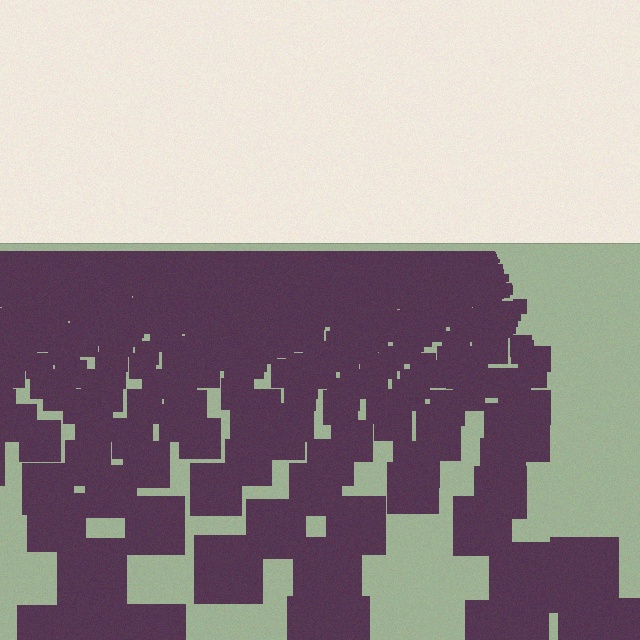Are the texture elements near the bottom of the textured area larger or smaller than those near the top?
Larger. Near the bottom, elements are closer to the viewer and appear at a bigger on-screen size.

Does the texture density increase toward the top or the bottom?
Density increases toward the top.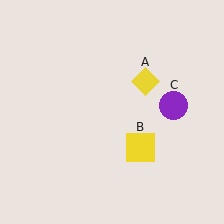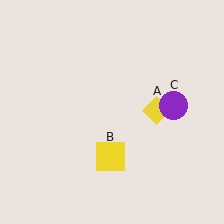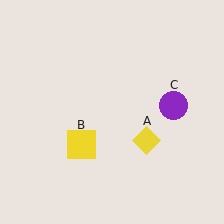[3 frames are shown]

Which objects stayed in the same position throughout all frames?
Purple circle (object C) remained stationary.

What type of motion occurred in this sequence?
The yellow diamond (object A), yellow square (object B) rotated clockwise around the center of the scene.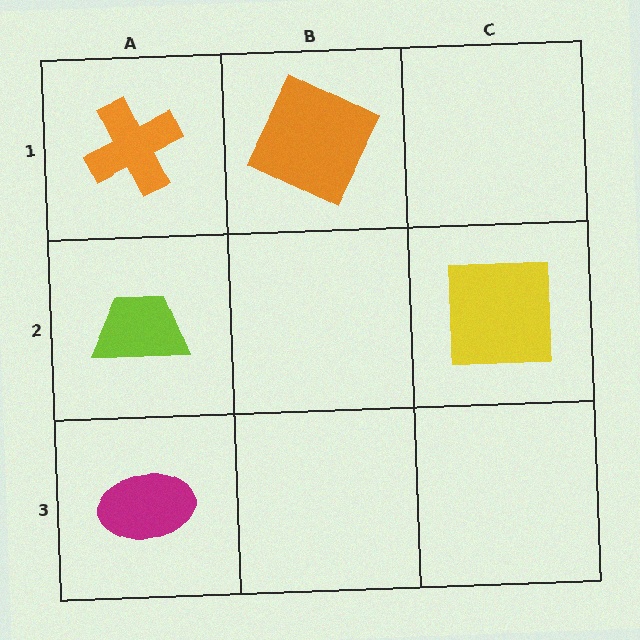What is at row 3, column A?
A magenta ellipse.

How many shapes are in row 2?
2 shapes.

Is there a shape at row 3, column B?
No, that cell is empty.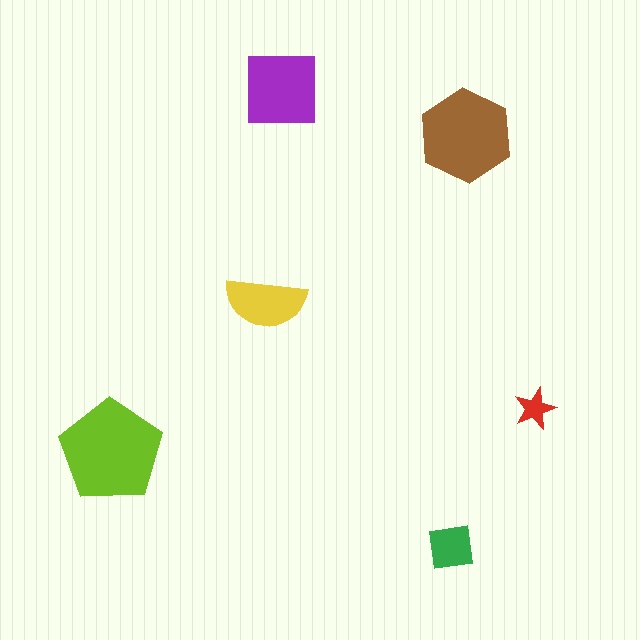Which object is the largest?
The lime pentagon.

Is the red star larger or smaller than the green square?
Smaller.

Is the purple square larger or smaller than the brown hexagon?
Smaller.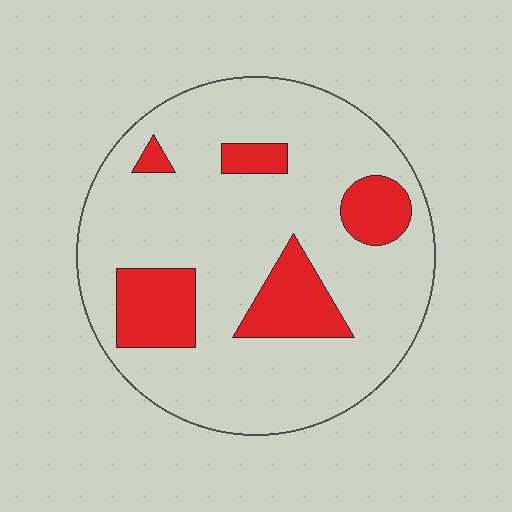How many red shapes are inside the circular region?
5.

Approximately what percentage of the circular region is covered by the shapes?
Approximately 20%.